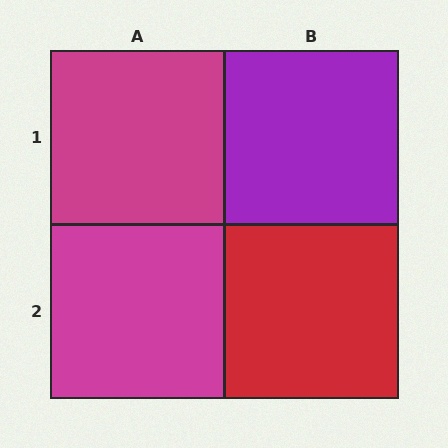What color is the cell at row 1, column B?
Purple.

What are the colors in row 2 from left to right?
Magenta, red.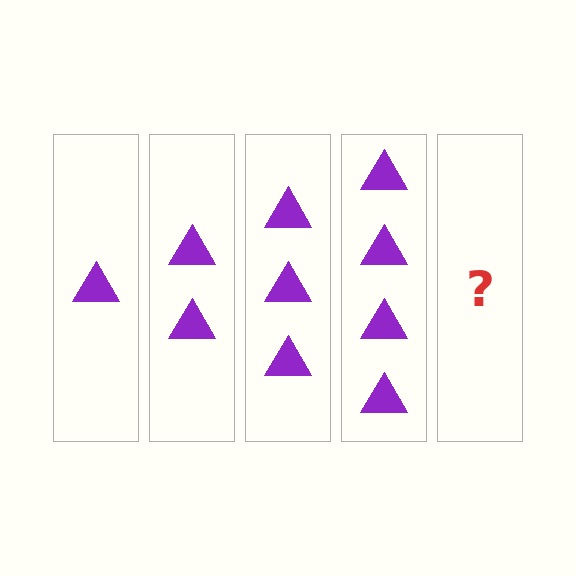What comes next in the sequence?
The next element should be 5 triangles.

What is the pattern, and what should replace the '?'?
The pattern is that each step adds one more triangle. The '?' should be 5 triangles.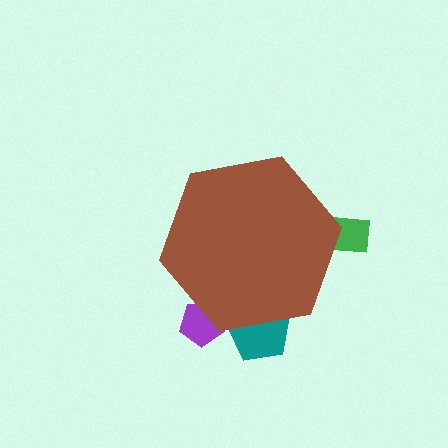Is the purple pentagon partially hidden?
Yes, the purple pentagon is partially hidden behind the brown hexagon.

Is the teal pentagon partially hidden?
Yes, the teal pentagon is partially hidden behind the brown hexagon.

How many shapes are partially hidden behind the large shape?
3 shapes are partially hidden.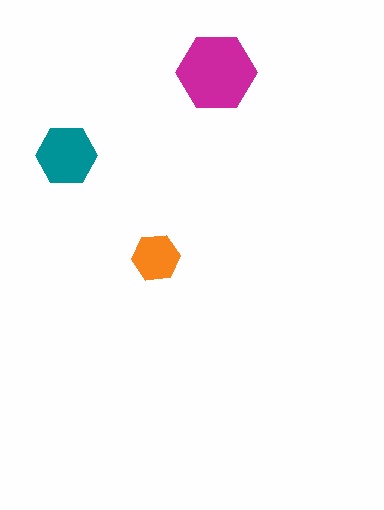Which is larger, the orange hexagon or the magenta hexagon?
The magenta one.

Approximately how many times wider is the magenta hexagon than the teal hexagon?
About 1.5 times wider.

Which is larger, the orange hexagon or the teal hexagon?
The teal one.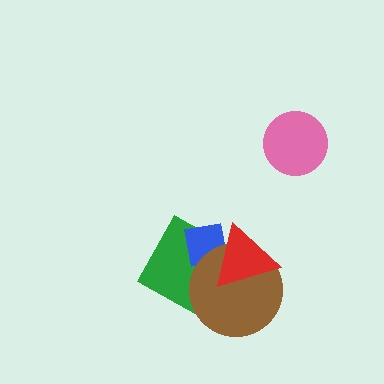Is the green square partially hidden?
Yes, it is partially covered by another shape.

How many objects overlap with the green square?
3 objects overlap with the green square.